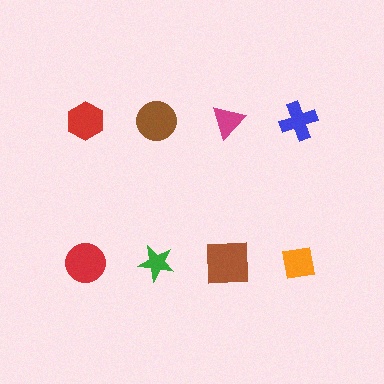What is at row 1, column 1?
A red hexagon.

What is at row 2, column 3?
A brown square.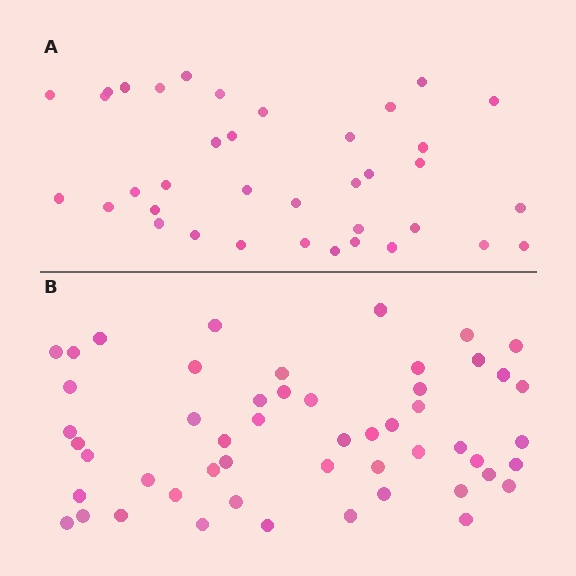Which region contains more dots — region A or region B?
Region B (the bottom region) has more dots.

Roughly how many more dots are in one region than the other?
Region B has approximately 15 more dots than region A.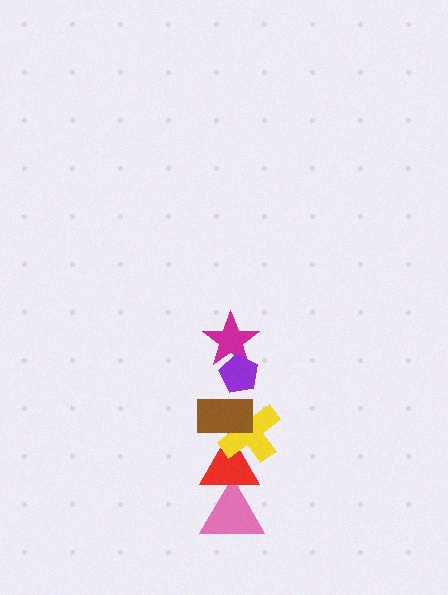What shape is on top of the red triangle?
The yellow cross is on top of the red triangle.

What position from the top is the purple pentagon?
The purple pentagon is 1st from the top.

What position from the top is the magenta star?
The magenta star is 2nd from the top.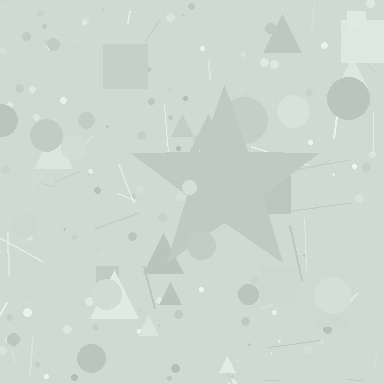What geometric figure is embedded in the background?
A star is embedded in the background.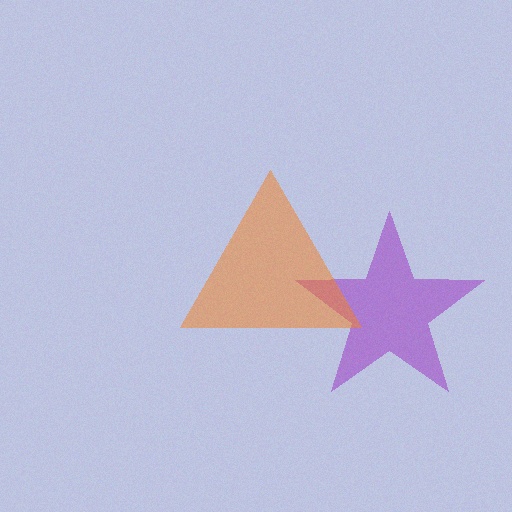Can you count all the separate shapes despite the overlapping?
Yes, there are 2 separate shapes.